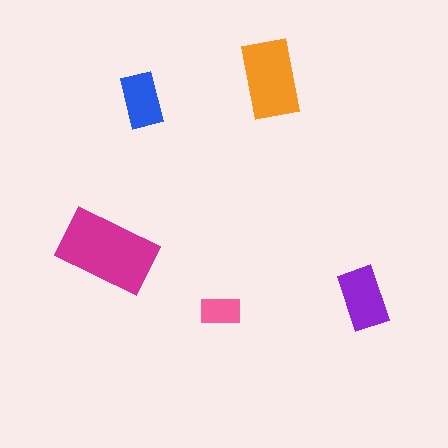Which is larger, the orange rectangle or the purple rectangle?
The orange one.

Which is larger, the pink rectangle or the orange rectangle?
The orange one.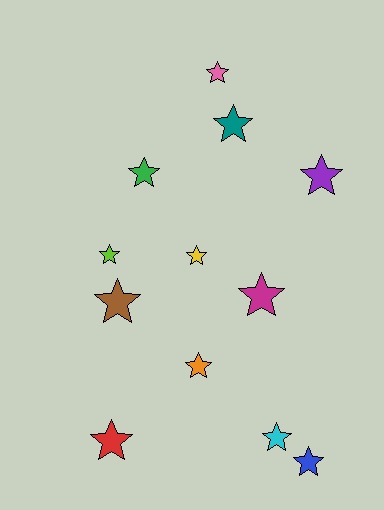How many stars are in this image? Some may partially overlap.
There are 12 stars.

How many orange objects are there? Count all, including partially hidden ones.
There is 1 orange object.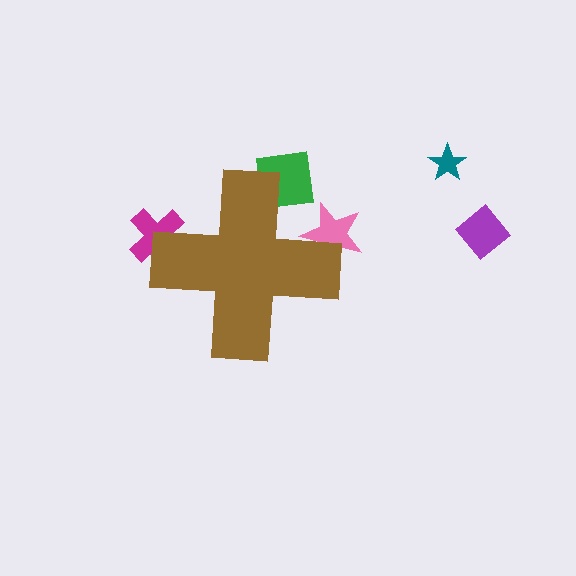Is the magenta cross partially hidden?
Yes, the magenta cross is partially hidden behind the brown cross.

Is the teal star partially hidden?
No, the teal star is fully visible.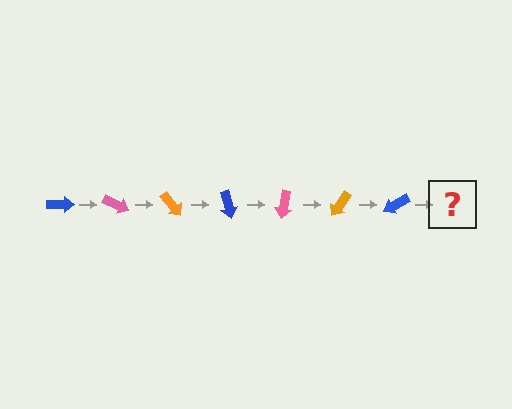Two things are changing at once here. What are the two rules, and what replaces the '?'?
The two rules are that it rotates 25 degrees each step and the color cycles through blue, pink, and orange. The '?' should be a pink arrow, rotated 175 degrees from the start.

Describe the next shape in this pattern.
It should be a pink arrow, rotated 175 degrees from the start.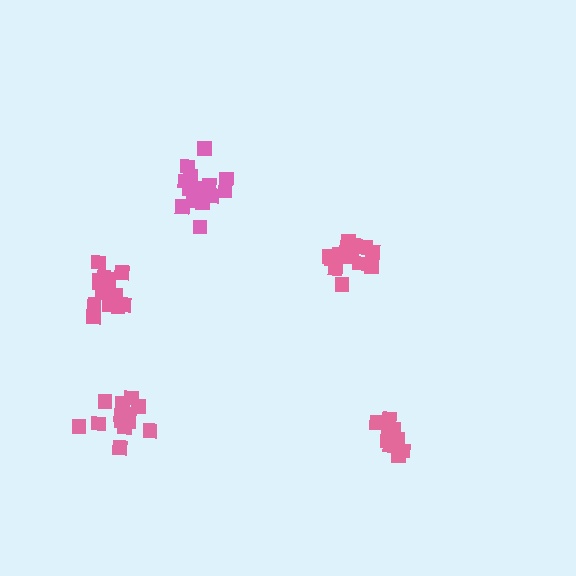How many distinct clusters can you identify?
There are 5 distinct clusters.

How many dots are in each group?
Group 1: 15 dots, Group 2: 10 dots, Group 3: 14 dots, Group 4: 15 dots, Group 5: 14 dots (68 total).